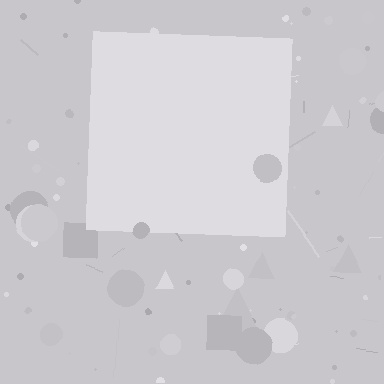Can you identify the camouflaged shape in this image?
The camouflaged shape is a square.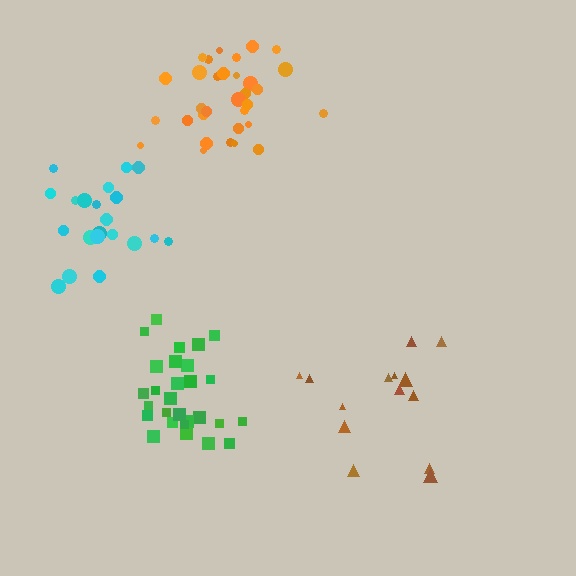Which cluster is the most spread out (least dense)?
Brown.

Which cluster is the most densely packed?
Green.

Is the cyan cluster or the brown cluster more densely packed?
Cyan.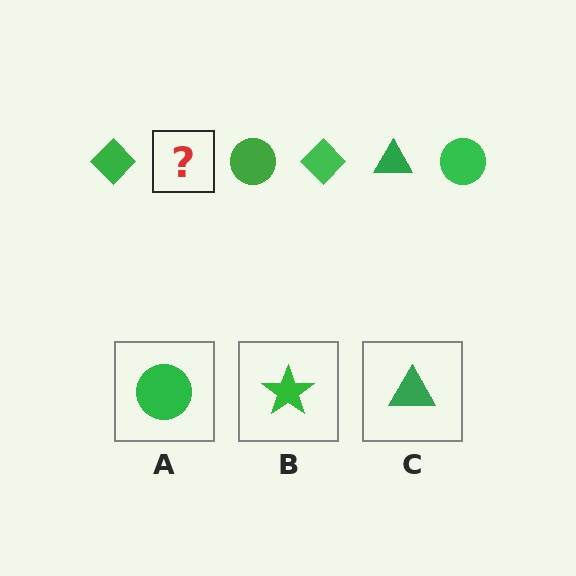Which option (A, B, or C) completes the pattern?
C.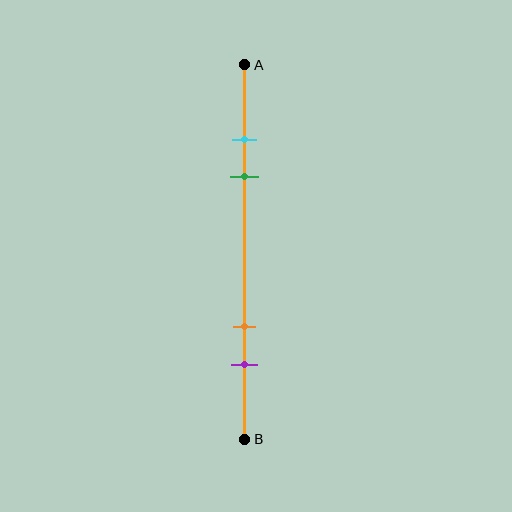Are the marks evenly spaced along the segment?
No, the marks are not evenly spaced.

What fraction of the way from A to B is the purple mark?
The purple mark is approximately 80% (0.8) of the way from A to B.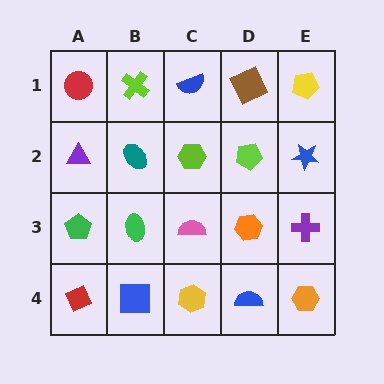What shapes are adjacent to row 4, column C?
A pink semicircle (row 3, column C), a blue square (row 4, column B), a blue semicircle (row 4, column D).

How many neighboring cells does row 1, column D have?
3.